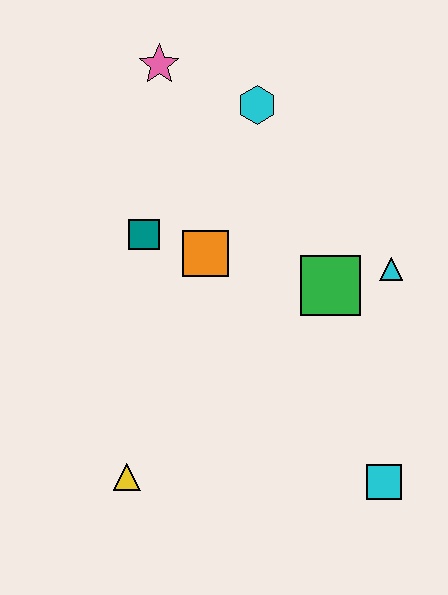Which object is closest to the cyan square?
The green square is closest to the cyan square.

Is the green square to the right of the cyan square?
No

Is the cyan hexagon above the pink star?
No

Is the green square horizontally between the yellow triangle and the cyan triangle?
Yes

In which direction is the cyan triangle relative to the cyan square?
The cyan triangle is above the cyan square.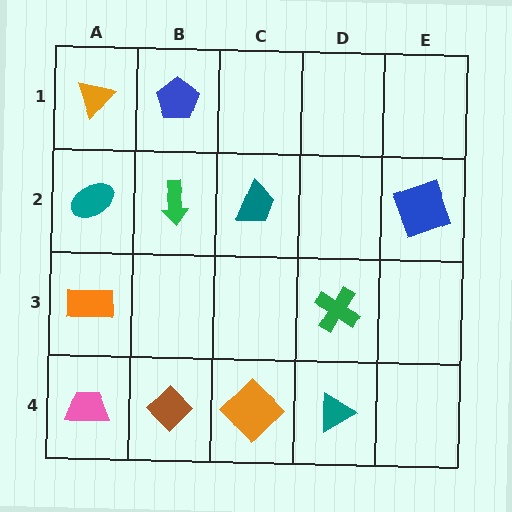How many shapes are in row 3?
2 shapes.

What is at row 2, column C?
A teal trapezoid.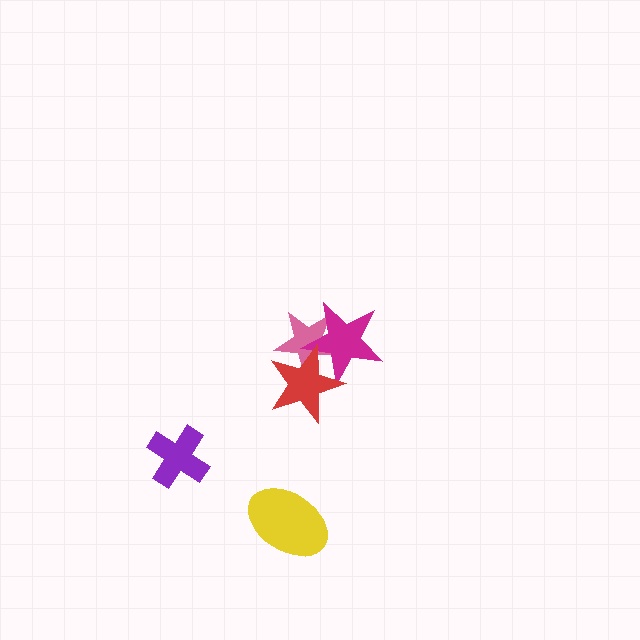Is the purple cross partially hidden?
No, no other shape covers it.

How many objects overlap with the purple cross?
0 objects overlap with the purple cross.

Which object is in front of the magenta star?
The red star is in front of the magenta star.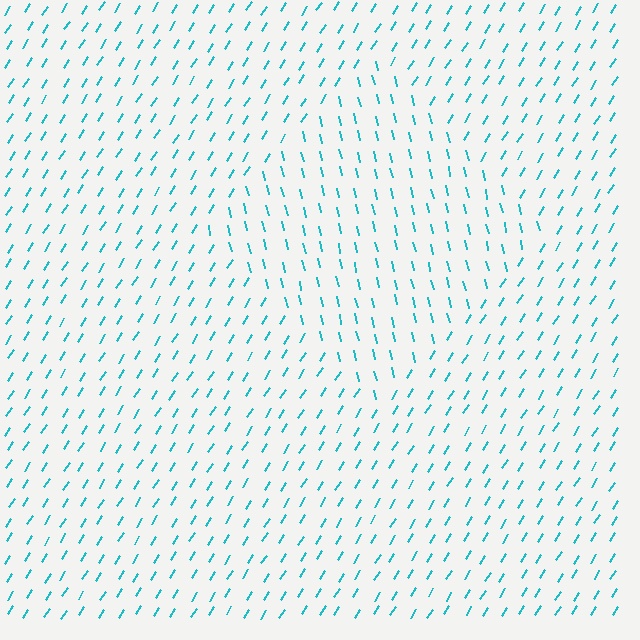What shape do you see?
I see a diamond.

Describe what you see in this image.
The image is filled with small cyan line segments. A diamond region in the image has lines oriented differently from the surrounding lines, creating a visible texture boundary.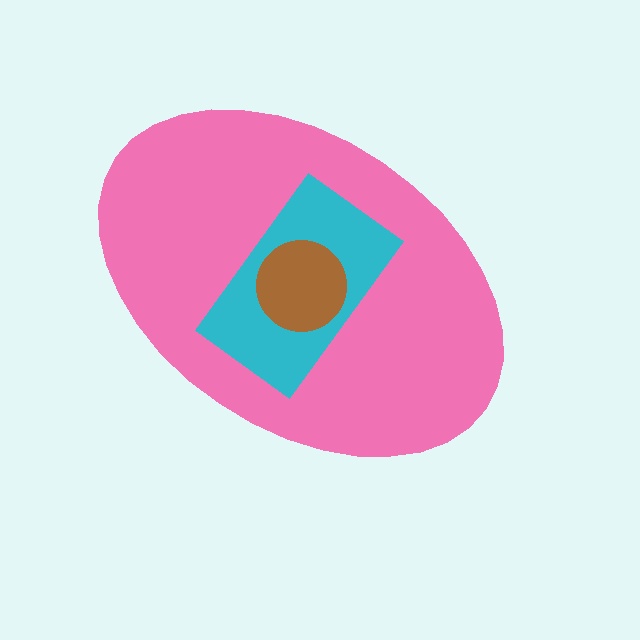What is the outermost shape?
The pink ellipse.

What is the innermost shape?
The brown circle.